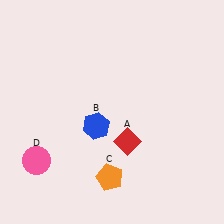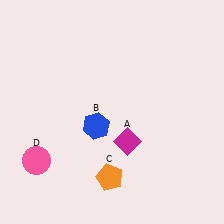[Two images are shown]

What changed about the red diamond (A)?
In Image 1, A is red. In Image 2, it changed to magenta.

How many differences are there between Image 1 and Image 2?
There is 1 difference between the two images.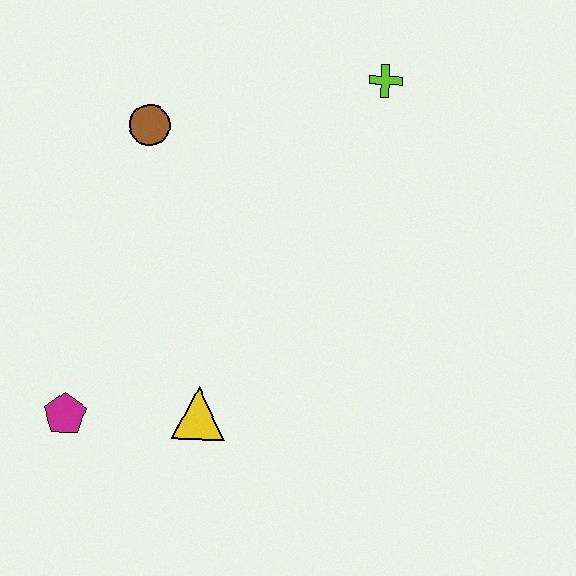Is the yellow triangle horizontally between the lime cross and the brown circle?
Yes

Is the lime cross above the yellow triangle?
Yes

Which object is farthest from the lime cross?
The magenta pentagon is farthest from the lime cross.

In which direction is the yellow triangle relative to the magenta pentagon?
The yellow triangle is to the right of the magenta pentagon.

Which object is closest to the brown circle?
The lime cross is closest to the brown circle.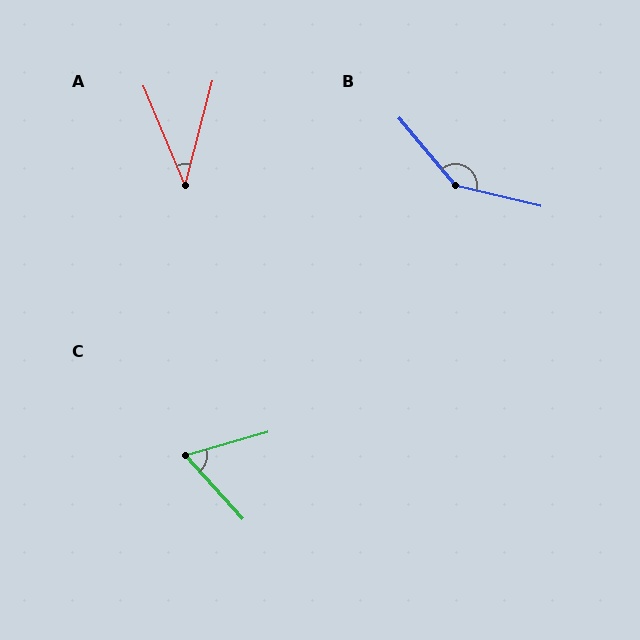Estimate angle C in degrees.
Approximately 64 degrees.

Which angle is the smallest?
A, at approximately 37 degrees.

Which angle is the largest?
B, at approximately 144 degrees.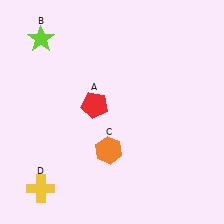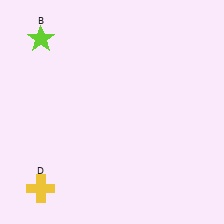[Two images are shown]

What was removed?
The red pentagon (A), the orange hexagon (C) were removed in Image 2.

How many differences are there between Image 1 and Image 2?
There are 2 differences between the two images.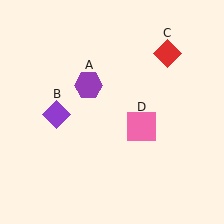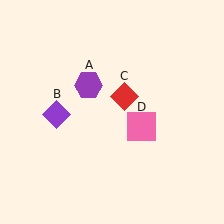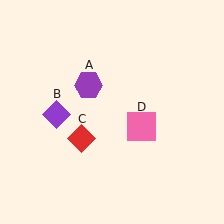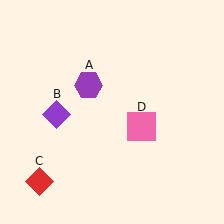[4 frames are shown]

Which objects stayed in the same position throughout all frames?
Purple hexagon (object A) and purple diamond (object B) and pink square (object D) remained stationary.